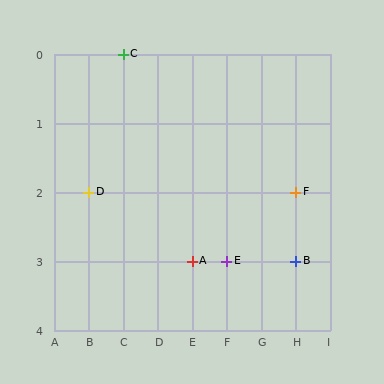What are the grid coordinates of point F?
Point F is at grid coordinates (H, 2).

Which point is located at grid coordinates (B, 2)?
Point D is at (B, 2).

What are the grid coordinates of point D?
Point D is at grid coordinates (B, 2).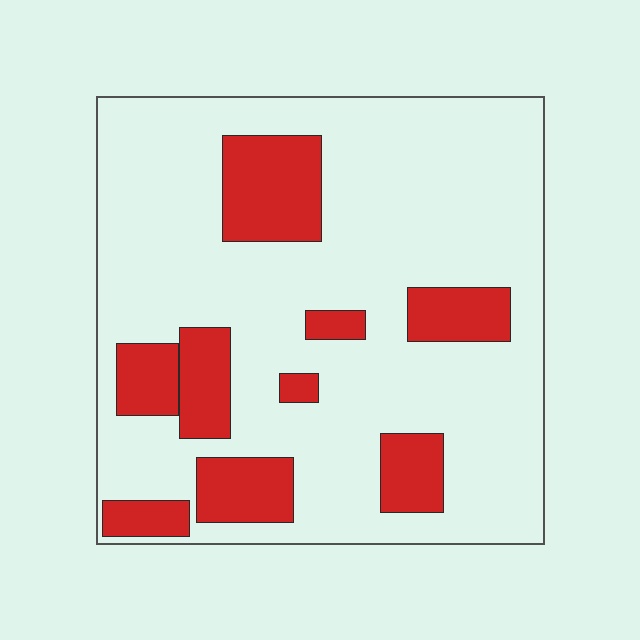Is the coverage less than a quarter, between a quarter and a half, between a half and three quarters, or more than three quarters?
Less than a quarter.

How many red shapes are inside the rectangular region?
9.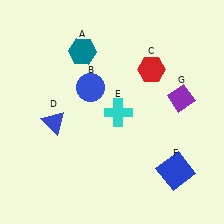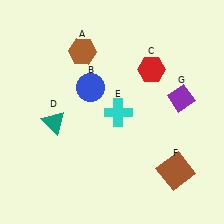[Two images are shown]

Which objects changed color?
A changed from teal to brown. D changed from blue to teal. F changed from blue to brown.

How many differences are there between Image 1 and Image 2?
There are 3 differences between the two images.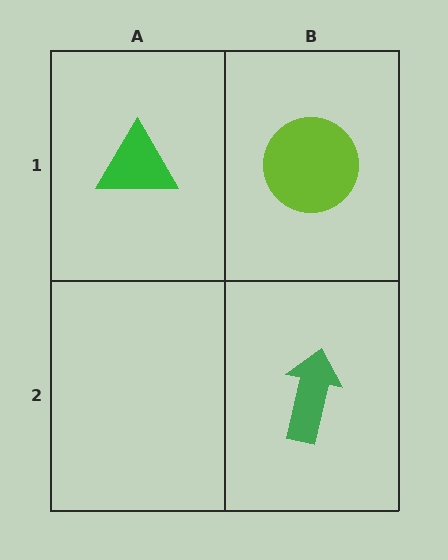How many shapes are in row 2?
1 shape.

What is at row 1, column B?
A lime circle.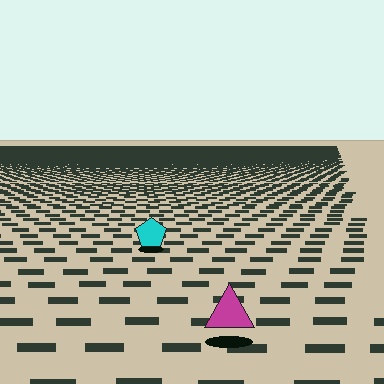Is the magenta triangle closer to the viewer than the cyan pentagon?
Yes. The magenta triangle is closer — you can tell from the texture gradient: the ground texture is coarser near it.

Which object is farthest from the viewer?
The cyan pentagon is farthest from the viewer. It appears smaller and the ground texture around it is denser.